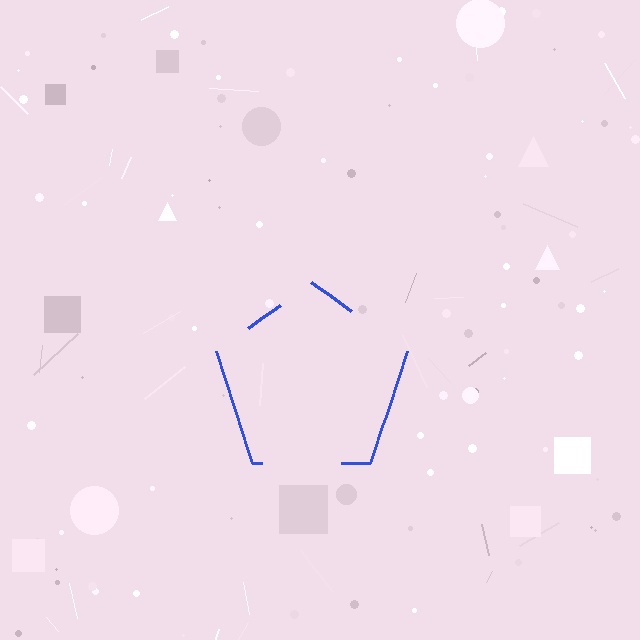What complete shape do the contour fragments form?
The contour fragments form a pentagon.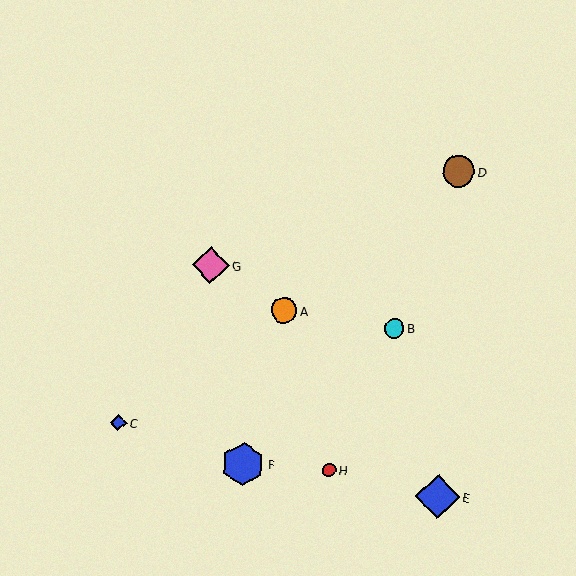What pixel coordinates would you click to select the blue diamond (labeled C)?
Click at (118, 423) to select the blue diamond C.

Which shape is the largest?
The blue diamond (labeled E) is the largest.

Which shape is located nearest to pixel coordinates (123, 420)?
The blue diamond (labeled C) at (118, 423) is nearest to that location.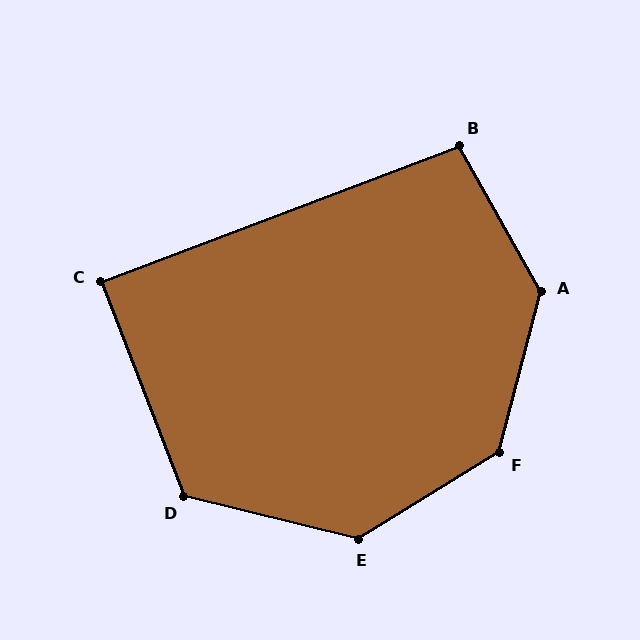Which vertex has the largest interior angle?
F, at approximately 136 degrees.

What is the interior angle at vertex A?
Approximately 136 degrees (obtuse).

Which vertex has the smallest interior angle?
C, at approximately 90 degrees.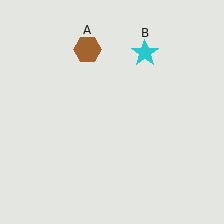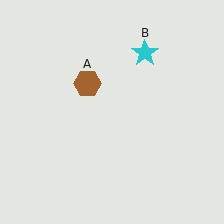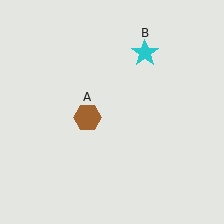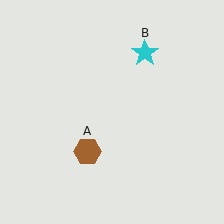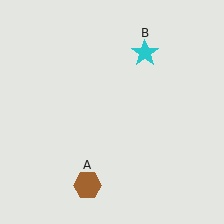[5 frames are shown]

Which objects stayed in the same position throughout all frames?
Cyan star (object B) remained stationary.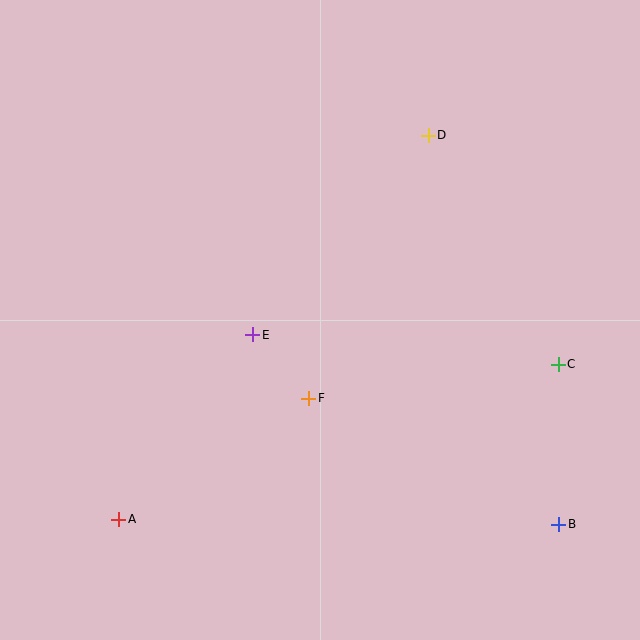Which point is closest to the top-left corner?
Point E is closest to the top-left corner.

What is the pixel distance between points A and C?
The distance between A and C is 466 pixels.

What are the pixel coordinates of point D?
Point D is at (428, 135).